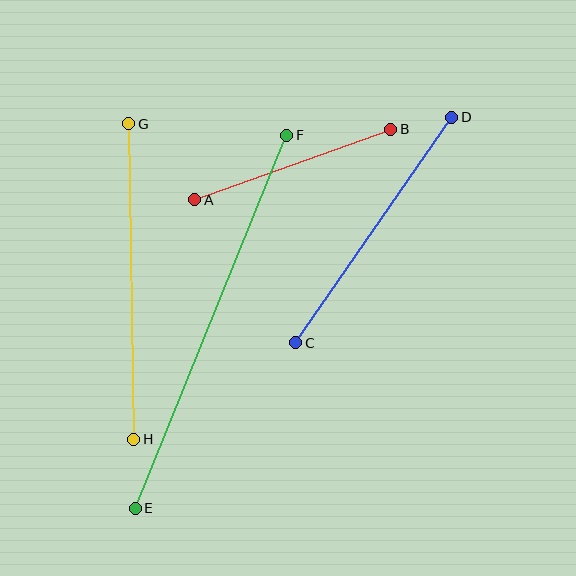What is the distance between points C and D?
The distance is approximately 274 pixels.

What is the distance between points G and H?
The distance is approximately 316 pixels.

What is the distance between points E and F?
The distance is approximately 402 pixels.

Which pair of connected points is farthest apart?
Points E and F are farthest apart.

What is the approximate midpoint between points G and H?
The midpoint is at approximately (131, 281) pixels.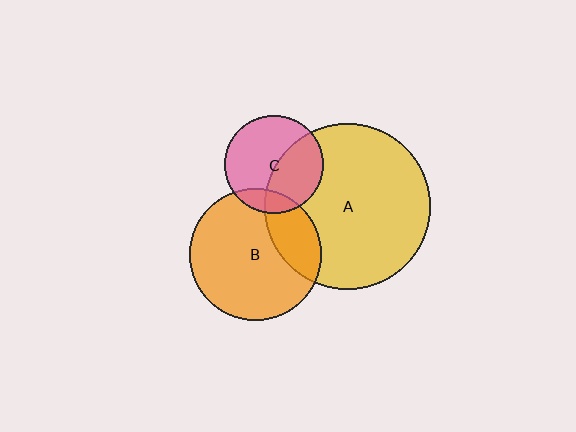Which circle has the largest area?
Circle A (yellow).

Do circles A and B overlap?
Yes.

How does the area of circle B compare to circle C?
Approximately 1.8 times.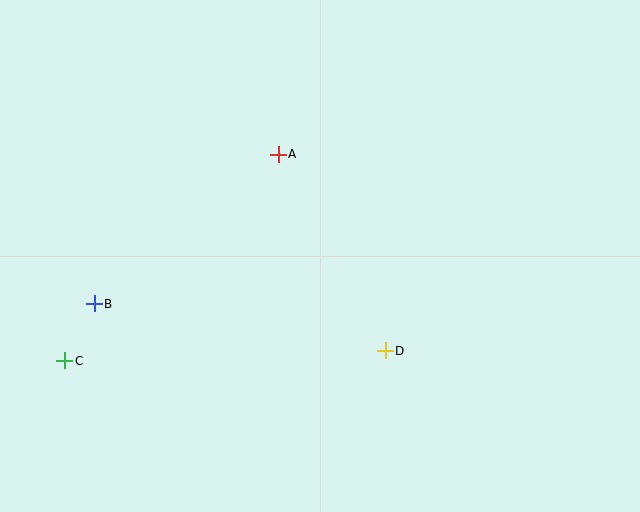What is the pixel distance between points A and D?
The distance between A and D is 224 pixels.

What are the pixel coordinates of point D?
Point D is at (385, 351).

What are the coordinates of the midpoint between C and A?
The midpoint between C and A is at (172, 258).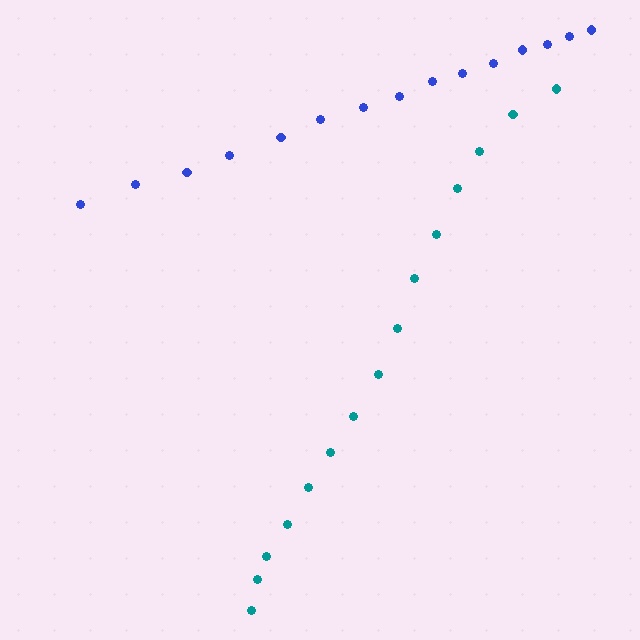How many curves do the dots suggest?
There are 2 distinct paths.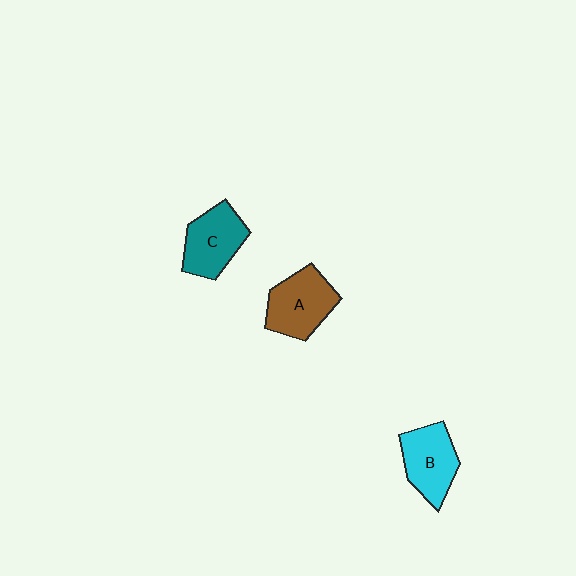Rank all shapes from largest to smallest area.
From largest to smallest: A (brown), C (teal), B (cyan).